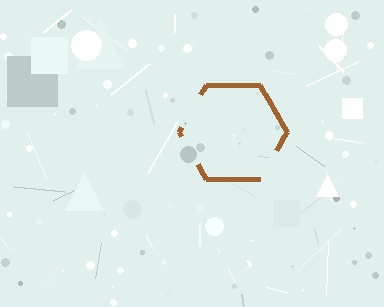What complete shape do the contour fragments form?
The contour fragments form a hexagon.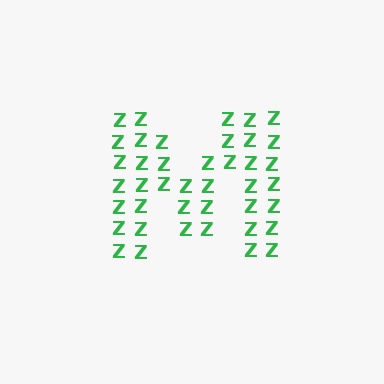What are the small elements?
The small elements are letter Z's.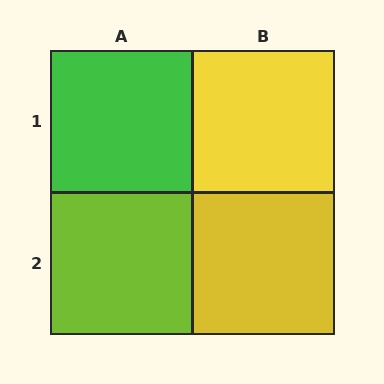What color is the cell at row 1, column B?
Yellow.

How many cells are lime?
1 cell is lime.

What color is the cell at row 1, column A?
Green.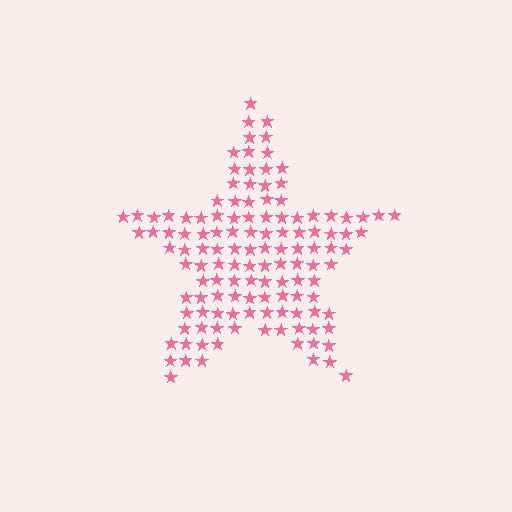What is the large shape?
The large shape is a star.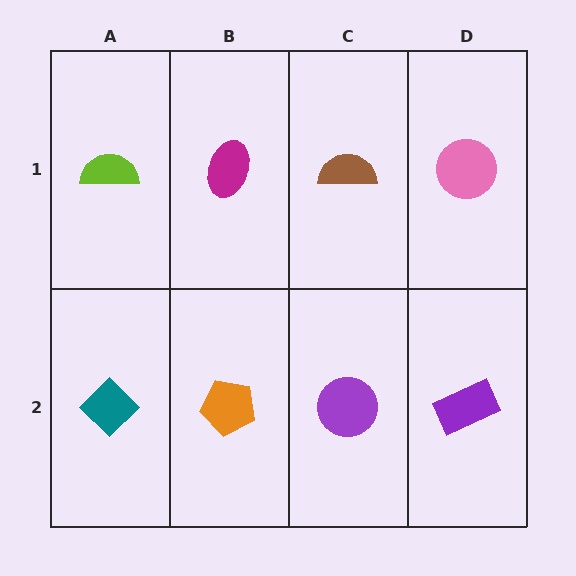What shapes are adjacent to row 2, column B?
A magenta ellipse (row 1, column B), a teal diamond (row 2, column A), a purple circle (row 2, column C).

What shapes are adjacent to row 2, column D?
A pink circle (row 1, column D), a purple circle (row 2, column C).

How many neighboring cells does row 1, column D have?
2.